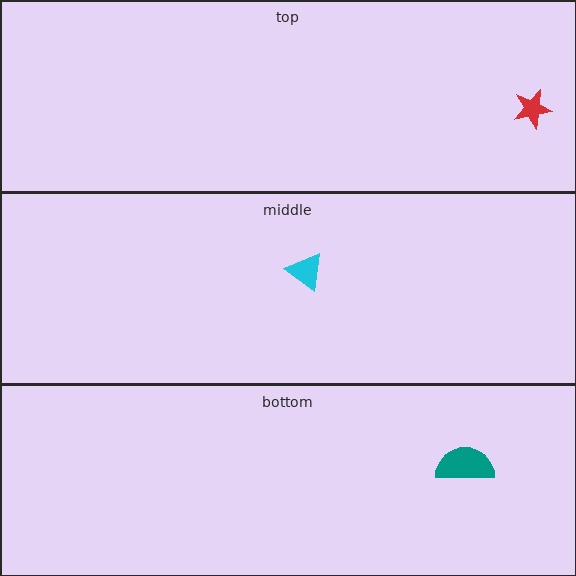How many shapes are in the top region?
1.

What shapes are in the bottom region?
The teal semicircle.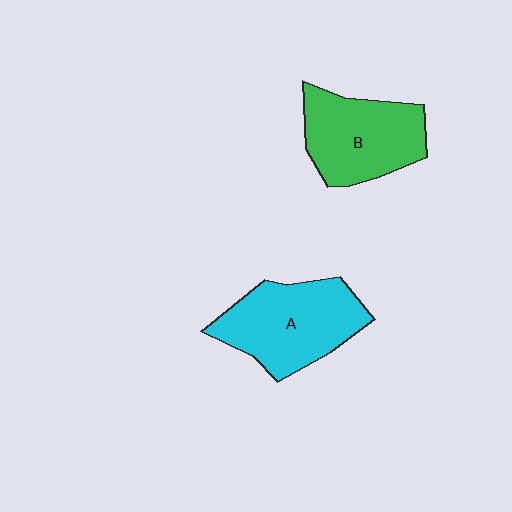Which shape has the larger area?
Shape A (cyan).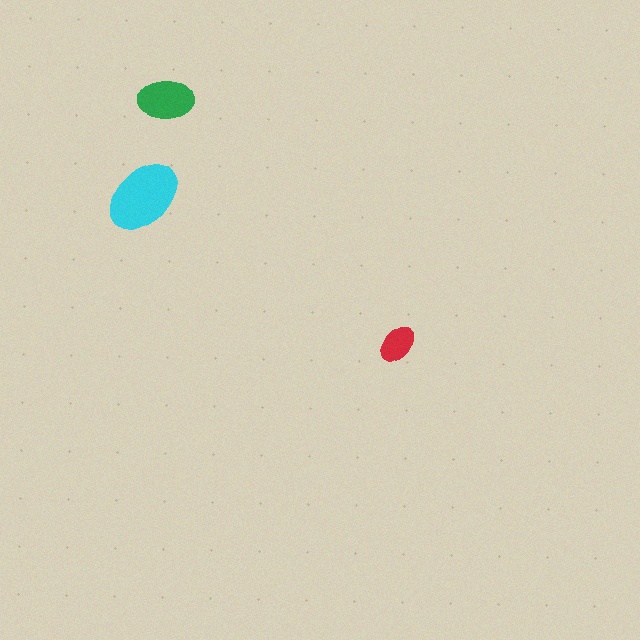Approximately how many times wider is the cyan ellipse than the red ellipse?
About 2 times wider.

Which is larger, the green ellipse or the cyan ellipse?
The cyan one.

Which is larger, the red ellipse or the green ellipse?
The green one.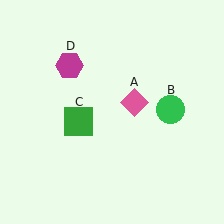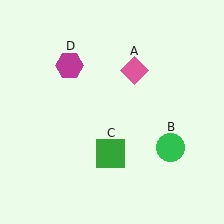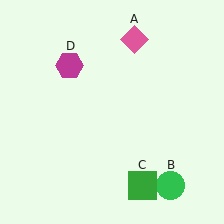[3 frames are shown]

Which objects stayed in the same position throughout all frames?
Magenta hexagon (object D) remained stationary.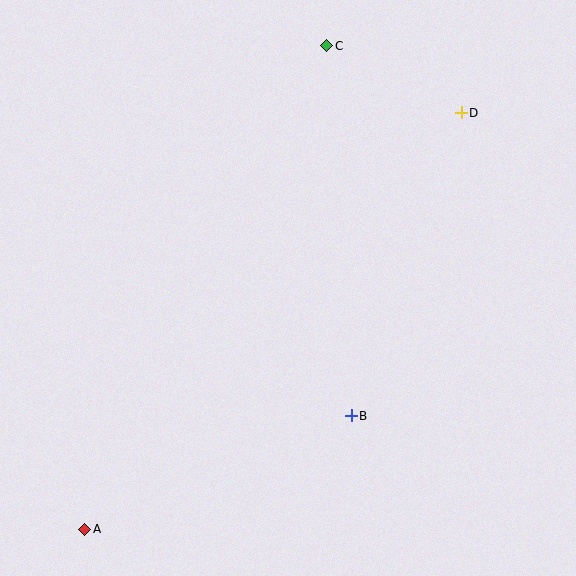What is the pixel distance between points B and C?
The distance between B and C is 371 pixels.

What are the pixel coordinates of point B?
Point B is at (351, 416).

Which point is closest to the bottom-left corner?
Point A is closest to the bottom-left corner.